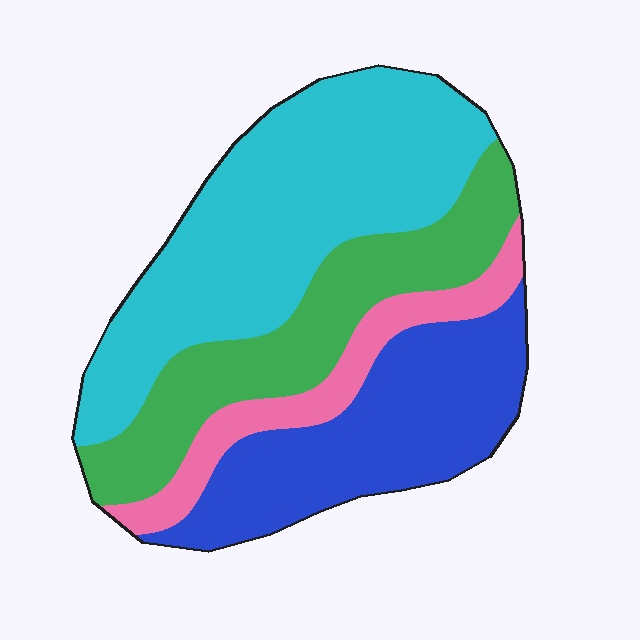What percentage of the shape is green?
Green takes up about one quarter (1/4) of the shape.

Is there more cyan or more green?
Cyan.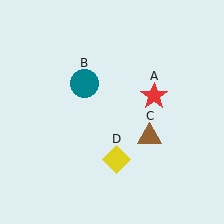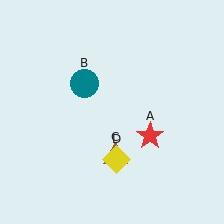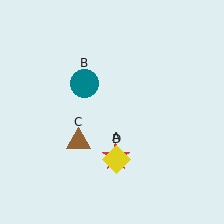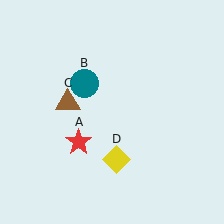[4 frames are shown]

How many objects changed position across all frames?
2 objects changed position: red star (object A), brown triangle (object C).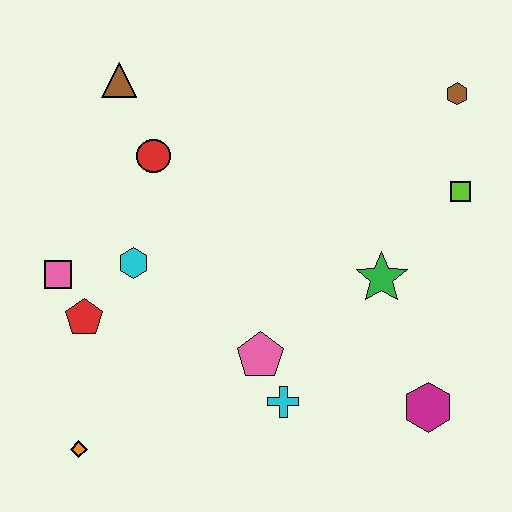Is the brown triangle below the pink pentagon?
No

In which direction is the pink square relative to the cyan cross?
The pink square is to the left of the cyan cross.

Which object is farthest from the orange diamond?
The brown hexagon is farthest from the orange diamond.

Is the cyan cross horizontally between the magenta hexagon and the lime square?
No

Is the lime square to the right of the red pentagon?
Yes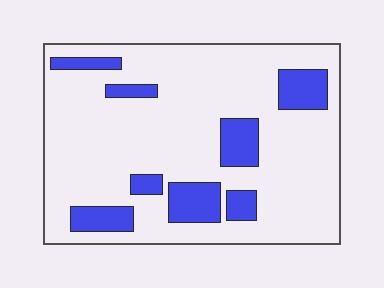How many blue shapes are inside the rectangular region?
8.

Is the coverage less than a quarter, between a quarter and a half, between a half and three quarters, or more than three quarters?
Less than a quarter.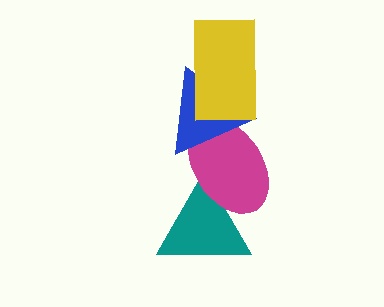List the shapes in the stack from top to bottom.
From top to bottom: the yellow rectangle, the blue triangle, the magenta ellipse, the teal triangle.